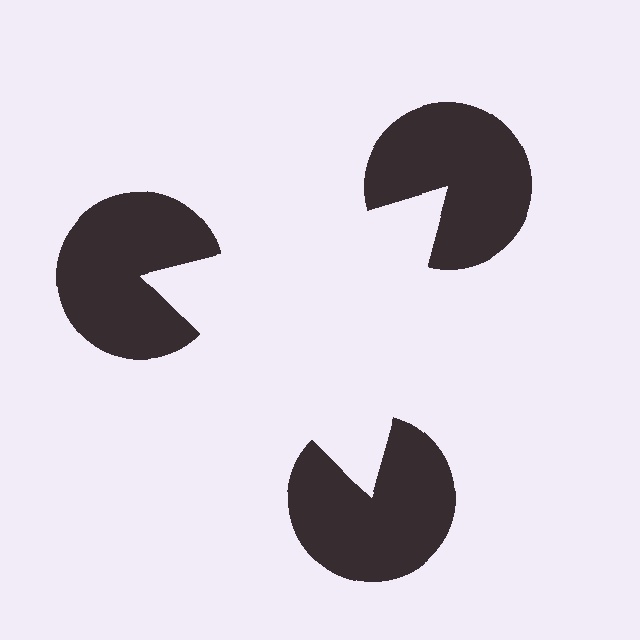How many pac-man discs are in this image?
There are 3 — one at each vertex of the illusory triangle.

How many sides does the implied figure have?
3 sides.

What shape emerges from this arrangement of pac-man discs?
An illusory triangle — its edges are inferred from the aligned wedge cuts in the pac-man discs, not physically drawn.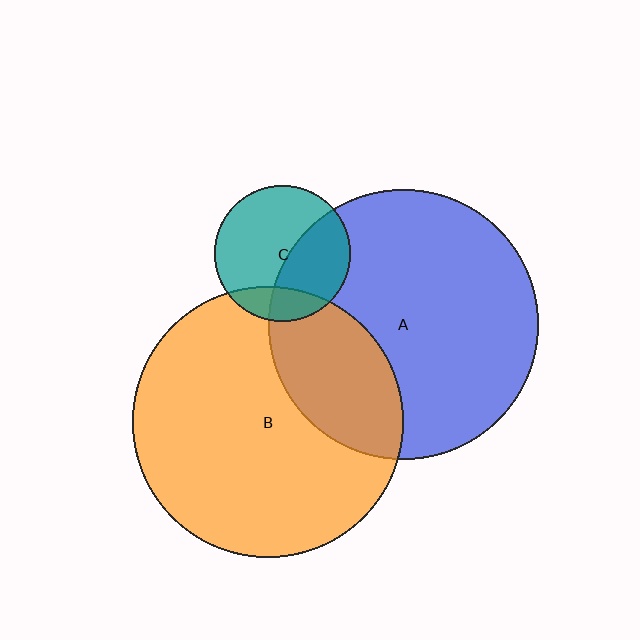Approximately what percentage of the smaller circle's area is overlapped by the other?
Approximately 25%.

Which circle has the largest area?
Circle B (orange).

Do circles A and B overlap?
Yes.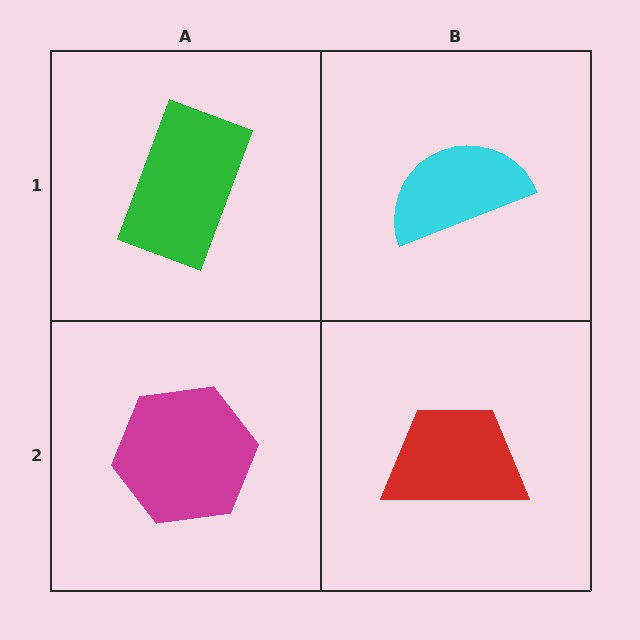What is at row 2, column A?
A magenta hexagon.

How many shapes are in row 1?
2 shapes.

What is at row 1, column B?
A cyan semicircle.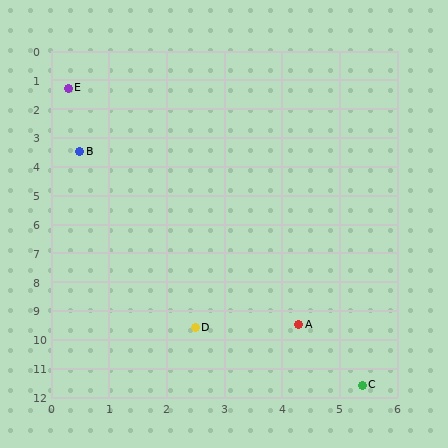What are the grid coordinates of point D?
Point D is at approximately (2.5, 9.6).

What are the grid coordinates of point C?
Point C is at approximately (5.4, 11.6).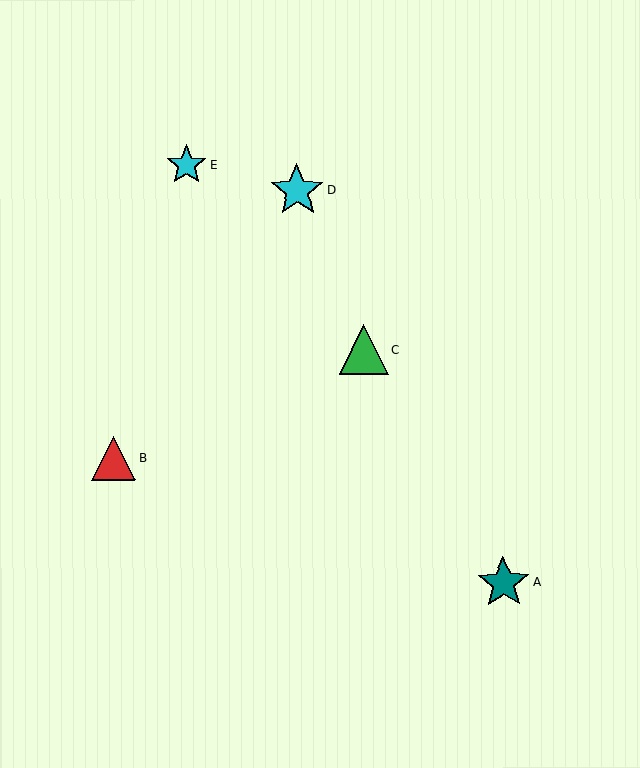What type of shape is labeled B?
Shape B is a red triangle.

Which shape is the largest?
The cyan star (labeled D) is the largest.